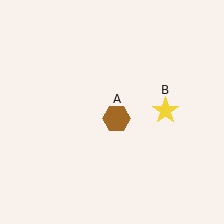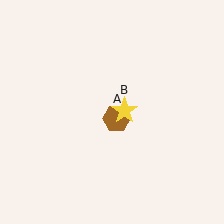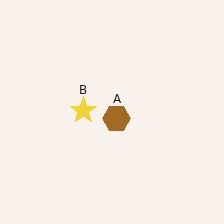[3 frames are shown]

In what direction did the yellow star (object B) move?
The yellow star (object B) moved left.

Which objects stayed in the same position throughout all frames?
Brown hexagon (object A) remained stationary.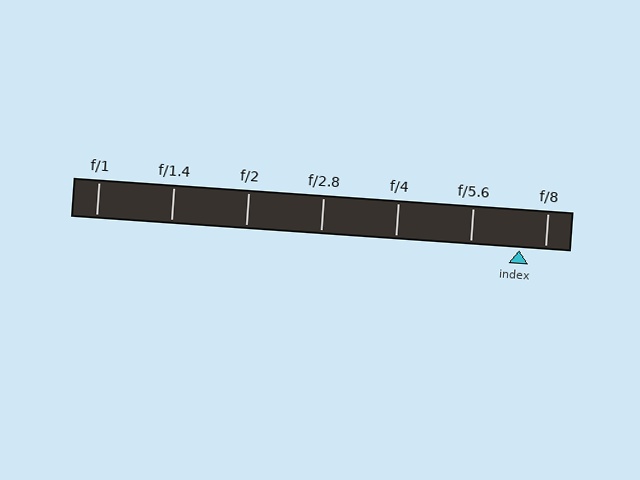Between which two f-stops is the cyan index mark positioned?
The index mark is between f/5.6 and f/8.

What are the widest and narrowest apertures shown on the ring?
The widest aperture shown is f/1 and the narrowest is f/8.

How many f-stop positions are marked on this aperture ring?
There are 7 f-stop positions marked.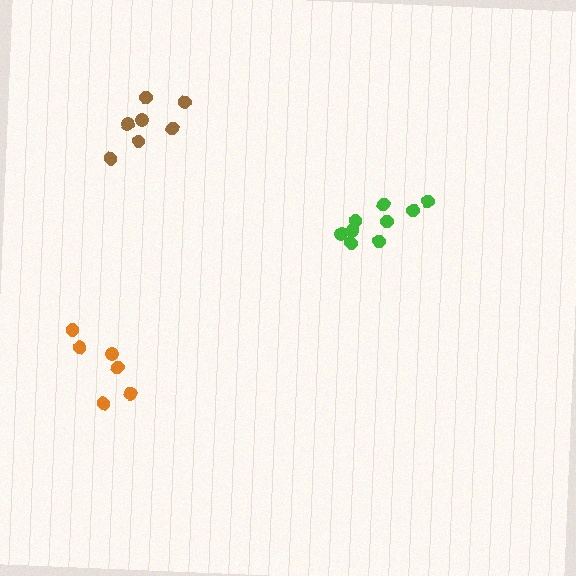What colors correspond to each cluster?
The clusters are colored: green, orange, brown.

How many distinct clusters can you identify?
There are 3 distinct clusters.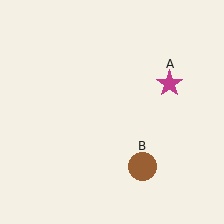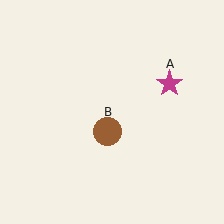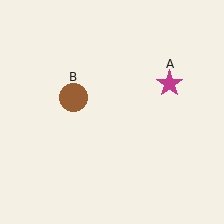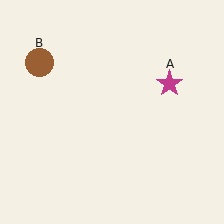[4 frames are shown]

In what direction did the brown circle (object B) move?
The brown circle (object B) moved up and to the left.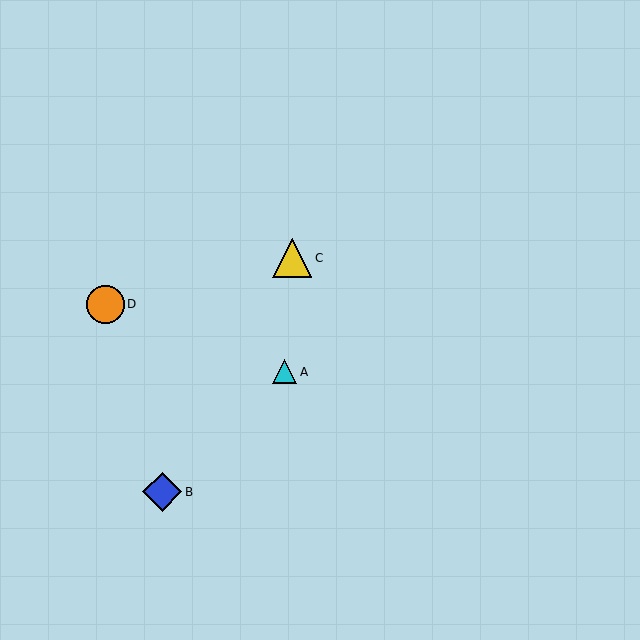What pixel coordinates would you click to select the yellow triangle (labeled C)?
Click at (292, 258) to select the yellow triangle C.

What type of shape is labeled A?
Shape A is a cyan triangle.